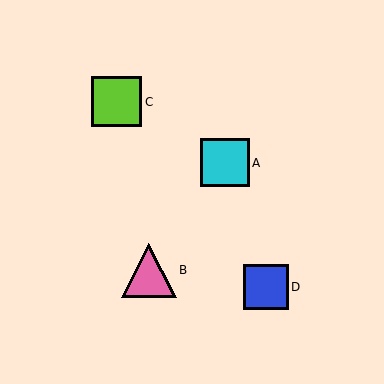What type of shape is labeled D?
Shape D is a blue square.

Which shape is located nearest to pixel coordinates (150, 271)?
The pink triangle (labeled B) at (149, 270) is nearest to that location.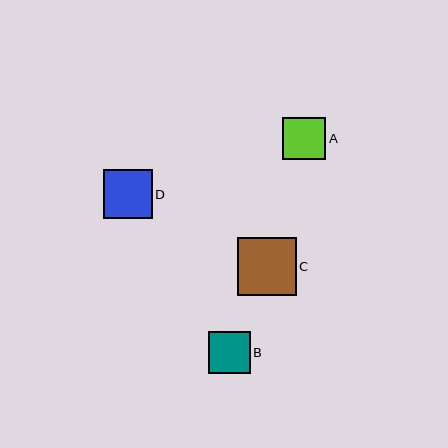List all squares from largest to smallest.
From largest to smallest: C, D, A, B.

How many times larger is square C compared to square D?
Square C is approximately 1.2 times the size of square D.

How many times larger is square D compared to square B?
Square D is approximately 1.2 times the size of square B.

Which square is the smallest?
Square B is the smallest with a size of approximately 41 pixels.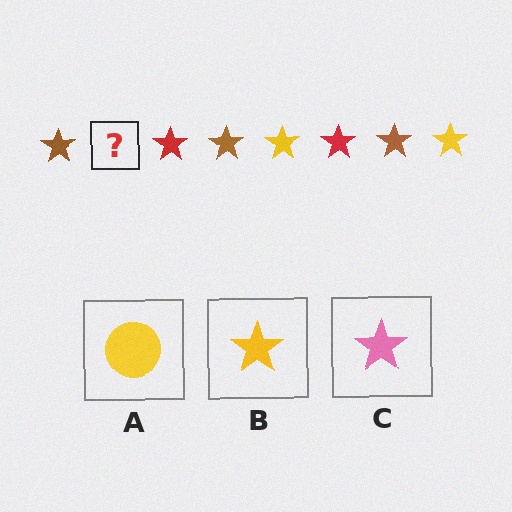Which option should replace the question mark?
Option B.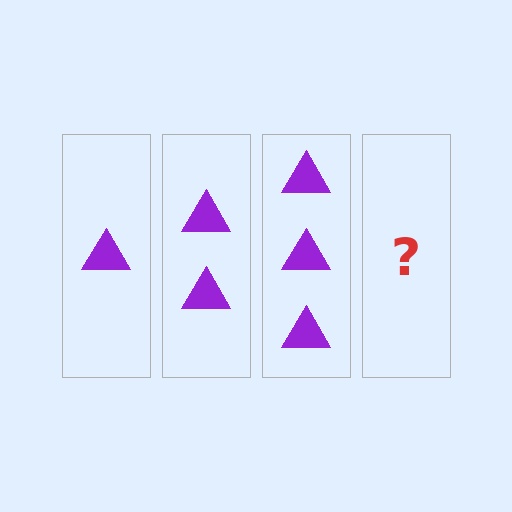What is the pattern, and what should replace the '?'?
The pattern is that each step adds one more triangle. The '?' should be 4 triangles.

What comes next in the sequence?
The next element should be 4 triangles.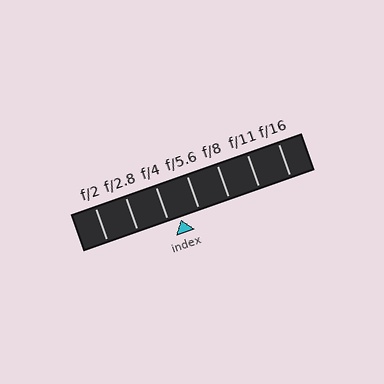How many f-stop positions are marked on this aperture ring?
There are 7 f-stop positions marked.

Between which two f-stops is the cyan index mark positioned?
The index mark is between f/4 and f/5.6.